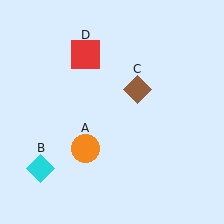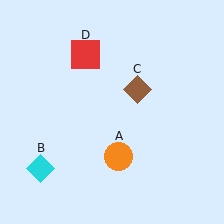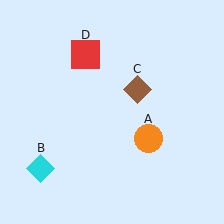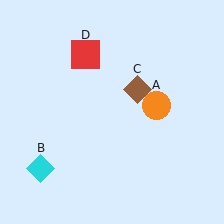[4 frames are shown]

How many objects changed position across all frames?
1 object changed position: orange circle (object A).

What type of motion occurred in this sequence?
The orange circle (object A) rotated counterclockwise around the center of the scene.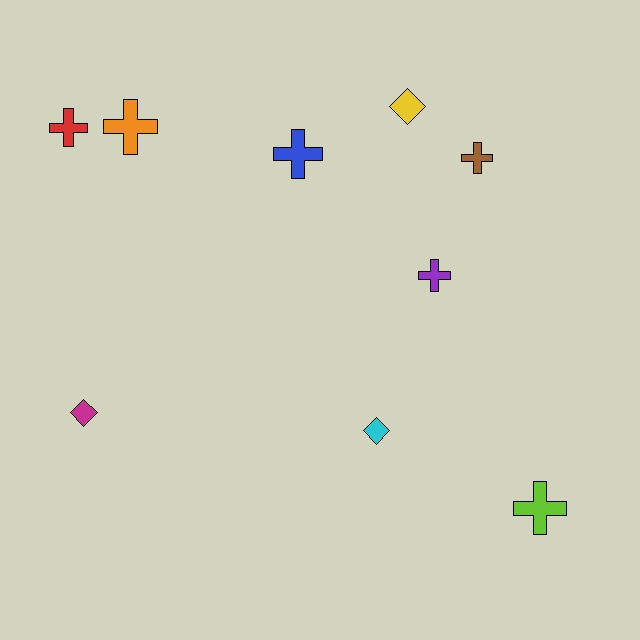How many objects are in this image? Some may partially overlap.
There are 9 objects.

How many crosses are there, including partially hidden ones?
There are 6 crosses.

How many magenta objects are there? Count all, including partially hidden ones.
There is 1 magenta object.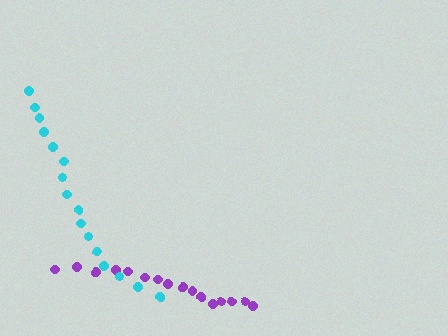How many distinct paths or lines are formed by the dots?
There are 2 distinct paths.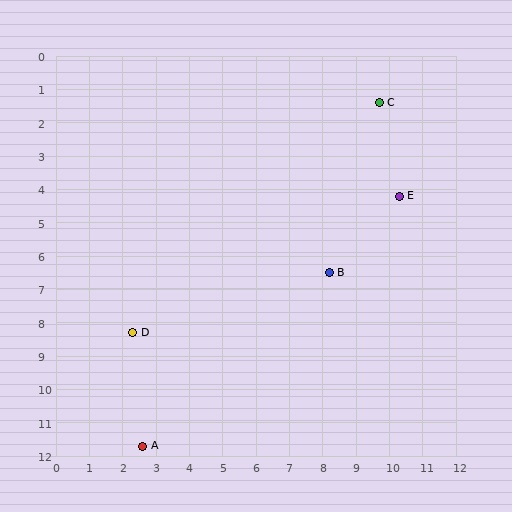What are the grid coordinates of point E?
Point E is at approximately (10.3, 4.2).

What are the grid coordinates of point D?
Point D is at approximately (2.3, 8.3).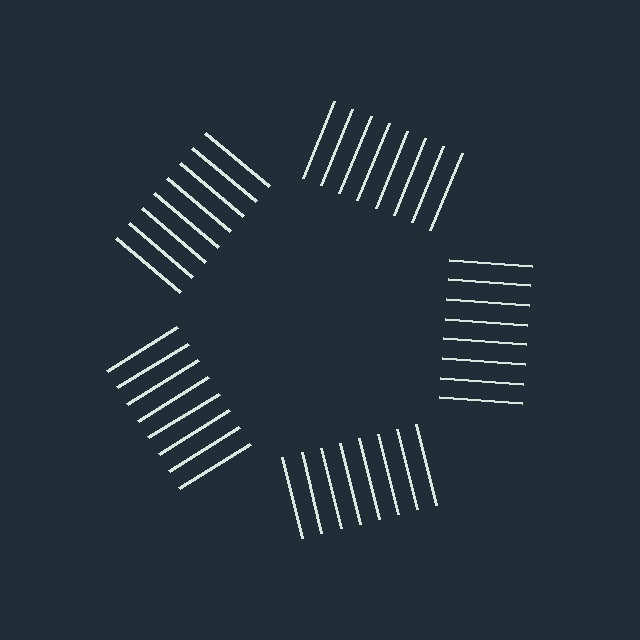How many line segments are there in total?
40 — 8 along each of the 5 edges.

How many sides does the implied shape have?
5 sides — the line-ends trace a pentagon.